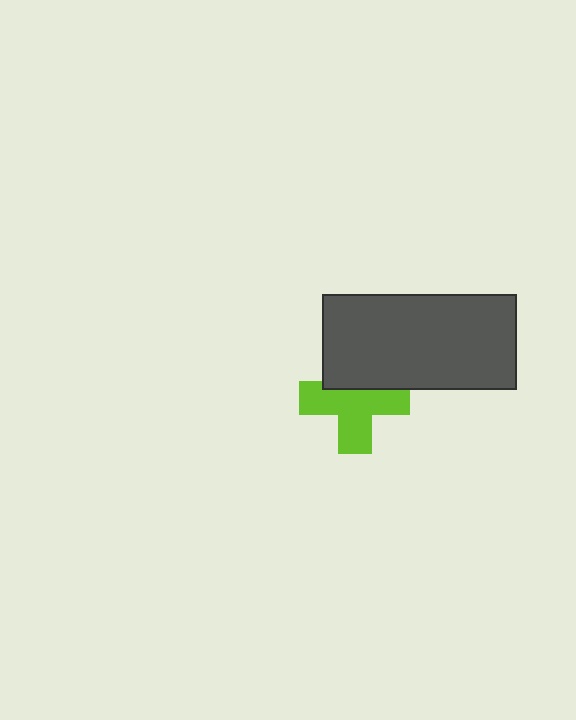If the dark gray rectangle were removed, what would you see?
You would see the complete lime cross.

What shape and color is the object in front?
The object in front is a dark gray rectangle.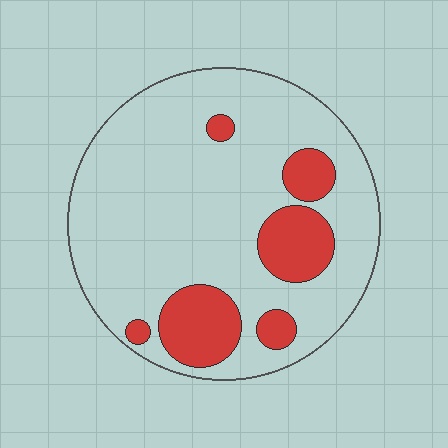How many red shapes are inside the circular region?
6.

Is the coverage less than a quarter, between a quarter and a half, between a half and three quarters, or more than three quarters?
Less than a quarter.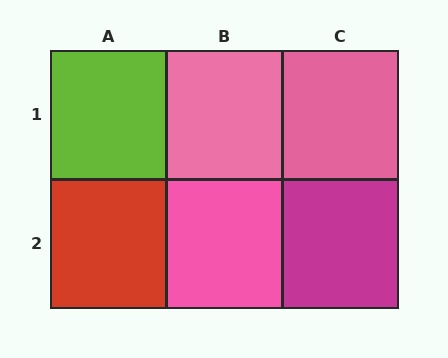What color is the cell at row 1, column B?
Pink.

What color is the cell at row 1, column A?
Lime.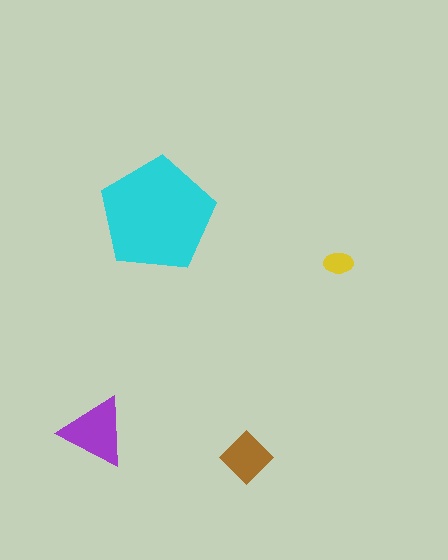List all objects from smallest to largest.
The yellow ellipse, the brown diamond, the purple triangle, the cyan pentagon.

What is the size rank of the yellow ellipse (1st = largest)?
4th.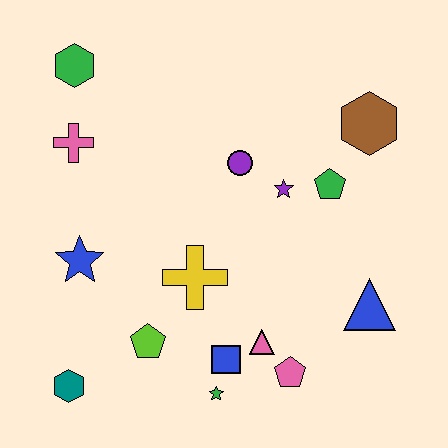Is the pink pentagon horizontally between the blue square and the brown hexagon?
Yes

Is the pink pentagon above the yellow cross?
No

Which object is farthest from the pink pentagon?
The green hexagon is farthest from the pink pentagon.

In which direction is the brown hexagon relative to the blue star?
The brown hexagon is to the right of the blue star.